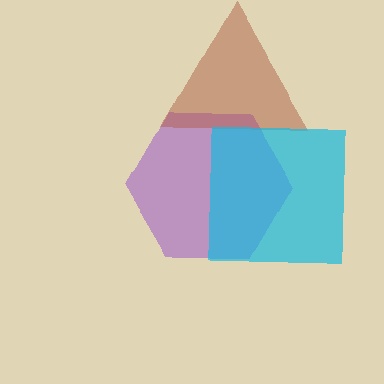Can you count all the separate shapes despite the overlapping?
Yes, there are 3 separate shapes.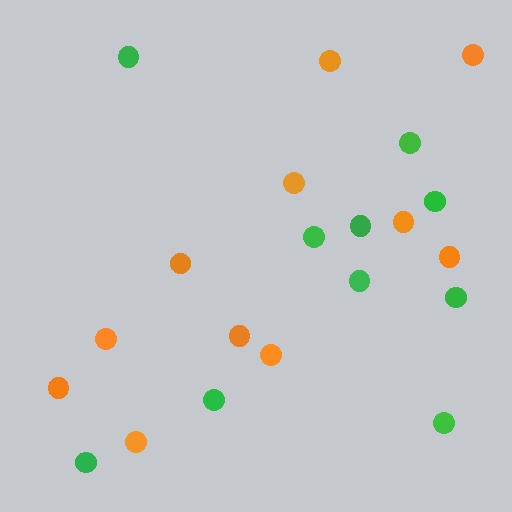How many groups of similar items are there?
There are 2 groups: one group of green circles (10) and one group of orange circles (11).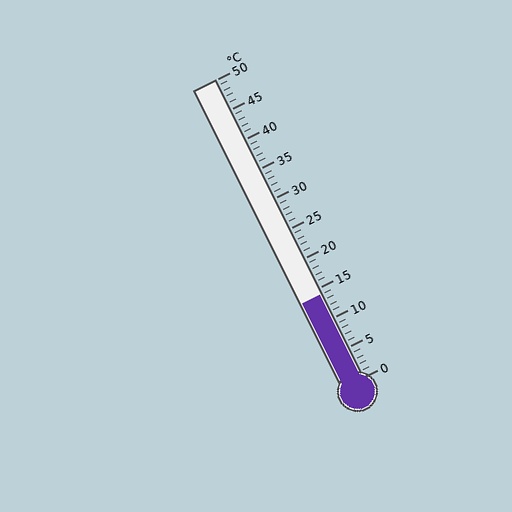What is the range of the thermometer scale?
The thermometer scale ranges from 0°C to 50°C.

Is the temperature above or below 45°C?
The temperature is below 45°C.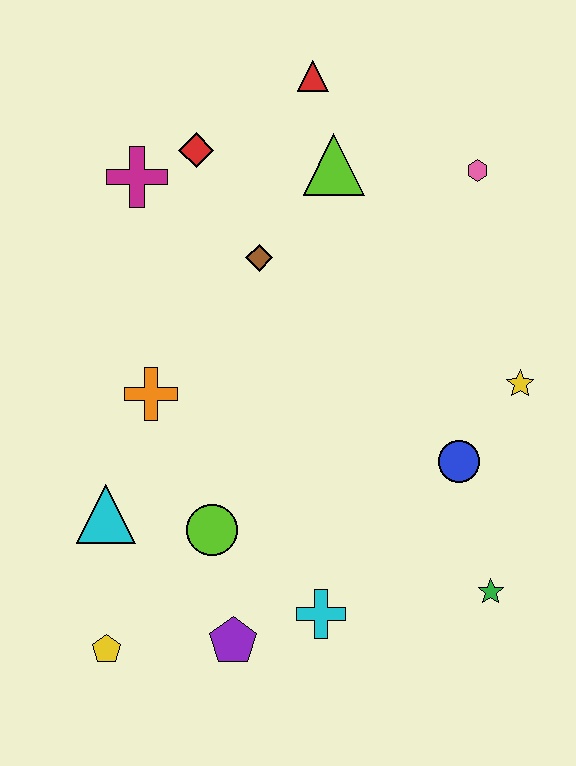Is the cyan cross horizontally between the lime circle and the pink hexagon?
Yes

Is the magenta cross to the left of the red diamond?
Yes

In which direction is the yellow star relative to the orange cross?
The yellow star is to the right of the orange cross.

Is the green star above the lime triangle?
No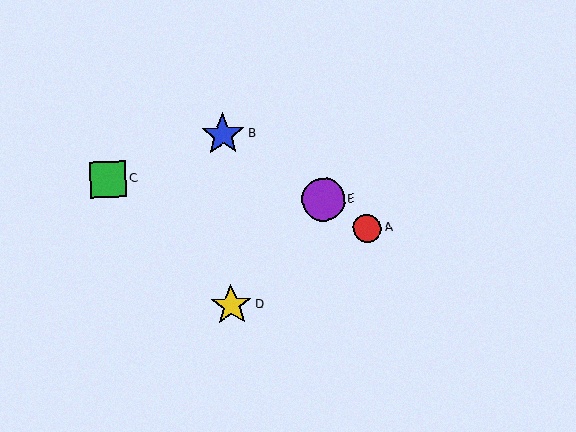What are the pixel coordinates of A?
Object A is at (367, 228).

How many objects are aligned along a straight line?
3 objects (A, B, E) are aligned along a straight line.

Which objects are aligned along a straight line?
Objects A, B, E are aligned along a straight line.